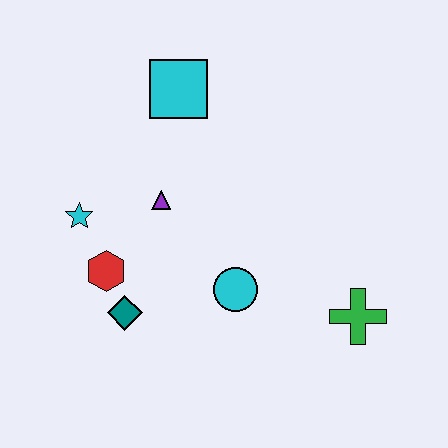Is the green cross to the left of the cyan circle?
No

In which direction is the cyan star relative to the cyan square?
The cyan star is below the cyan square.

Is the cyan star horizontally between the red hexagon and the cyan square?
No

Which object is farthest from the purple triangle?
The green cross is farthest from the purple triangle.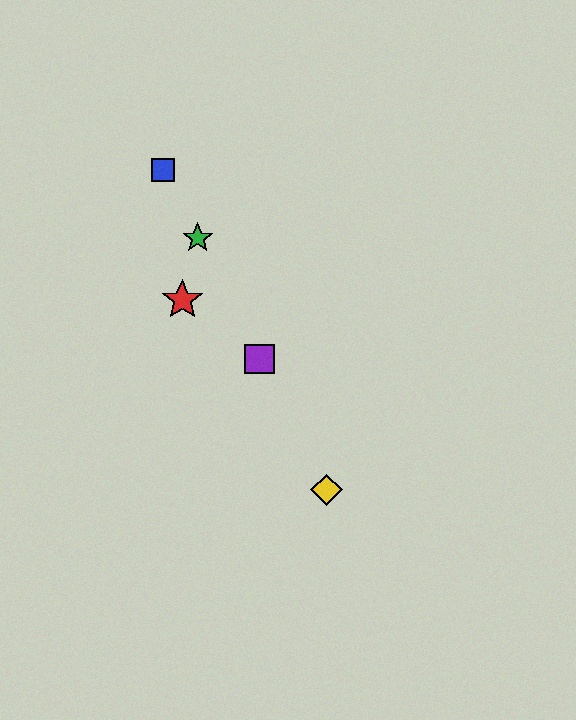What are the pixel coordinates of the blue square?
The blue square is at (163, 170).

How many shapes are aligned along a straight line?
4 shapes (the blue square, the green star, the yellow diamond, the purple square) are aligned along a straight line.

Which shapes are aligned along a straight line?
The blue square, the green star, the yellow diamond, the purple square are aligned along a straight line.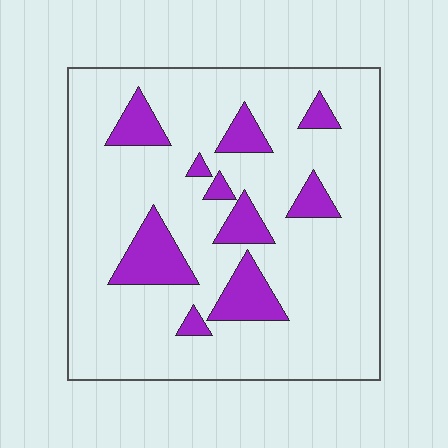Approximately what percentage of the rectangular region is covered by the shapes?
Approximately 15%.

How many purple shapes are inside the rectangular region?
10.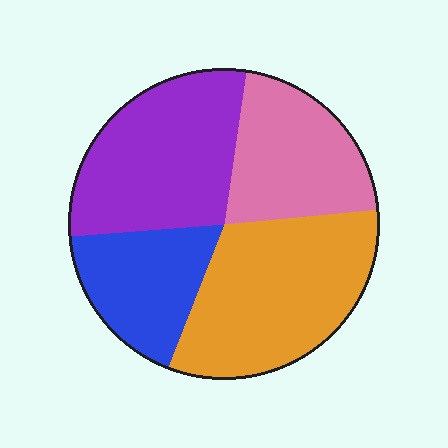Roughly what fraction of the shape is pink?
Pink covers roughly 20% of the shape.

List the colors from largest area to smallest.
From largest to smallest: orange, purple, pink, blue.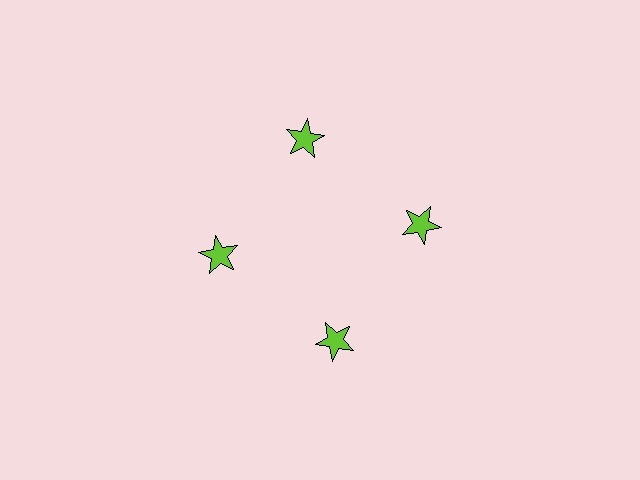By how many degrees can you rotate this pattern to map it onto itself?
The pattern maps onto itself every 90 degrees of rotation.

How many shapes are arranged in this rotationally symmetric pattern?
There are 4 shapes, arranged in 4 groups of 1.